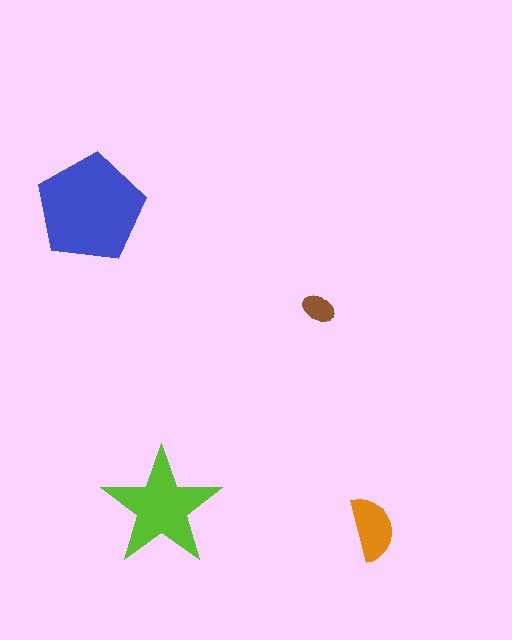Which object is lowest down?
The orange semicircle is bottommost.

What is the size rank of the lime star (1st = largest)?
2nd.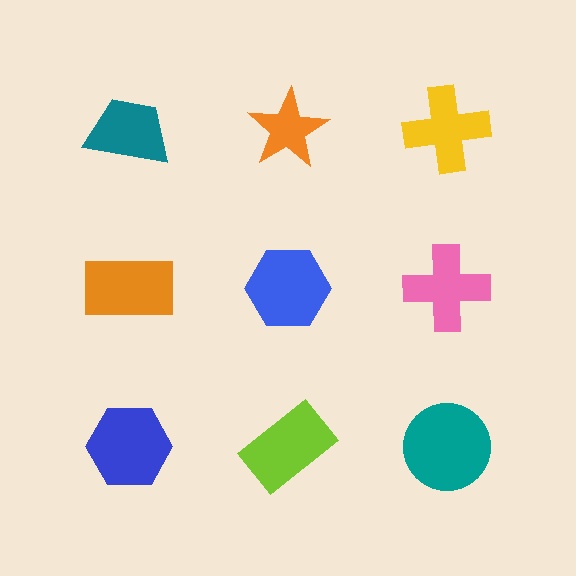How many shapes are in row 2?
3 shapes.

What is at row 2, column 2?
A blue hexagon.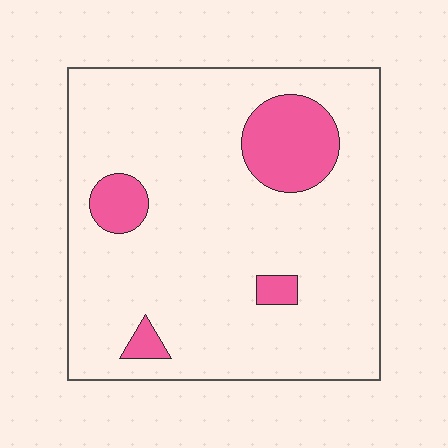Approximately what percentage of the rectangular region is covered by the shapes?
Approximately 15%.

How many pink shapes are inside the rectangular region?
4.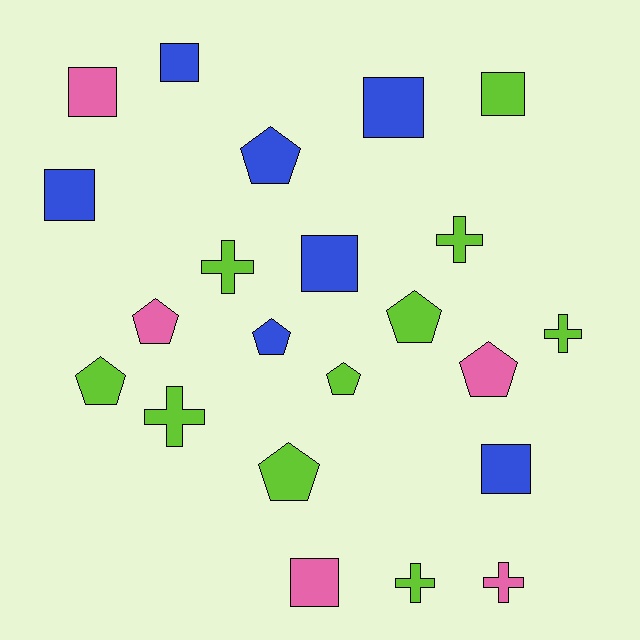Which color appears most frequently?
Lime, with 10 objects.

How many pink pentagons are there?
There are 2 pink pentagons.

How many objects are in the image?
There are 22 objects.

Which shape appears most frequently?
Square, with 8 objects.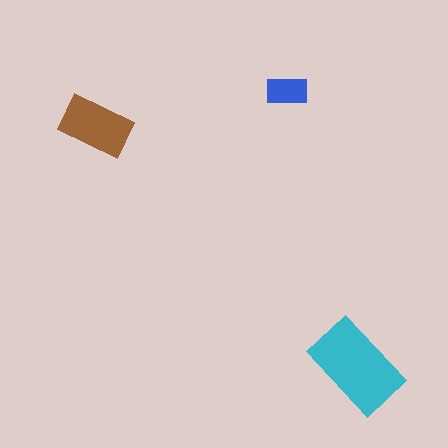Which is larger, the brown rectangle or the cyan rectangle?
The cyan one.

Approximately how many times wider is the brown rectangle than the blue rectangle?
About 1.5 times wider.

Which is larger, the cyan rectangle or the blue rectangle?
The cyan one.